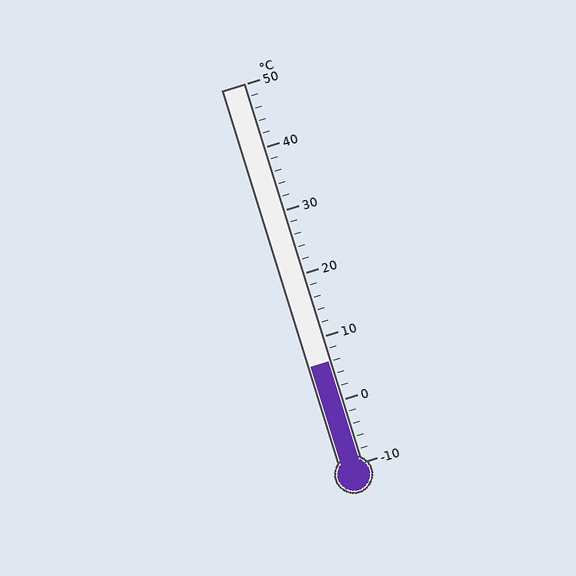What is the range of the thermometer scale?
The thermometer scale ranges from -10°C to 50°C.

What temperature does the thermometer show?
The thermometer shows approximately 6°C.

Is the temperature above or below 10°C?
The temperature is below 10°C.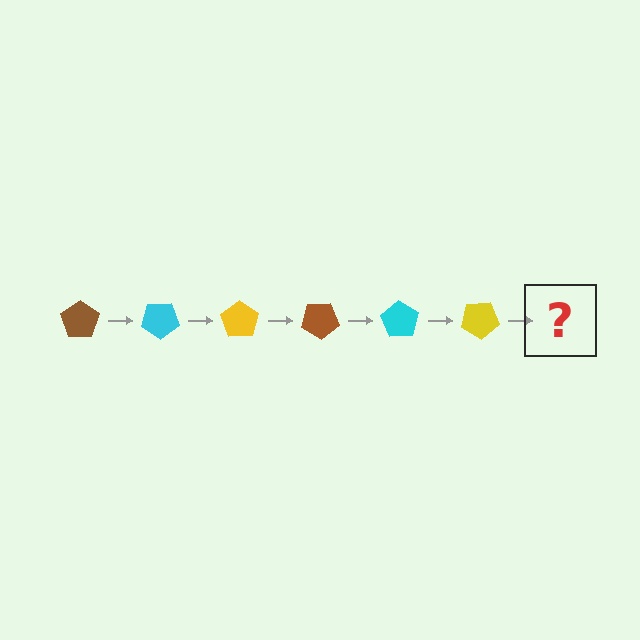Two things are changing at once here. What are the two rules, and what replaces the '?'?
The two rules are that it rotates 35 degrees each step and the color cycles through brown, cyan, and yellow. The '?' should be a brown pentagon, rotated 210 degrees from the start.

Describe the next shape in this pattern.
It should be a brown pentagon, rotated 210 degrees from the start.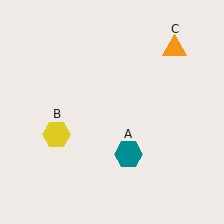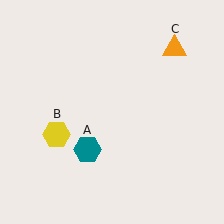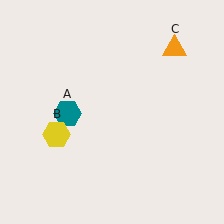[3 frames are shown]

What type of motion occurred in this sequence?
The teal hexagon (object A) rotated clockwise around the center of the scene.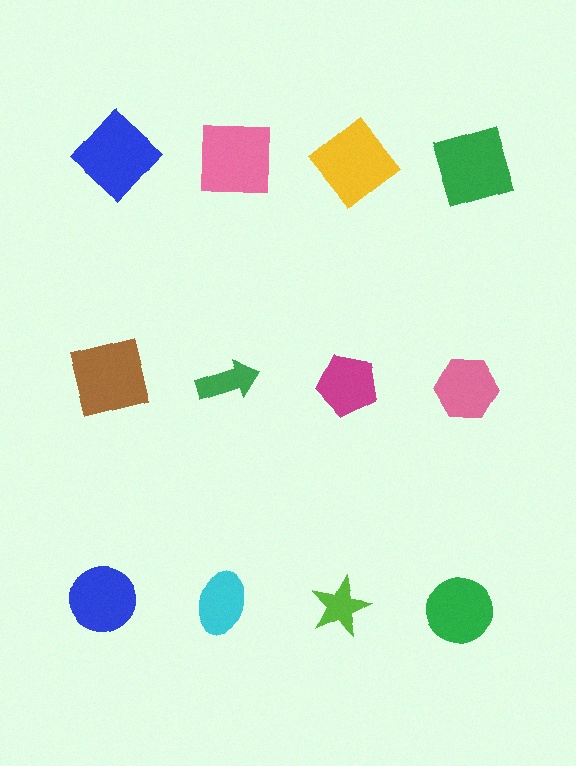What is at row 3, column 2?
A cyan ellipse.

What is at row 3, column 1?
A blue circle.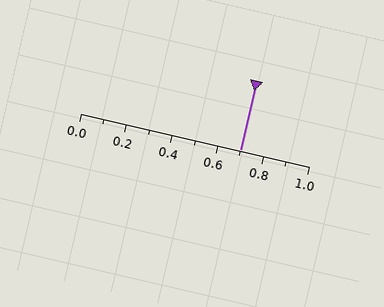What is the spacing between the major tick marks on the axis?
The major ticks are spaced 0.2 apart.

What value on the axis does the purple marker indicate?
The marker indicates approximately 0.7.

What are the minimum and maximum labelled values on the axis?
The axis runs from 0.0 to 1.0.